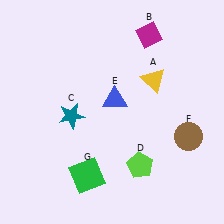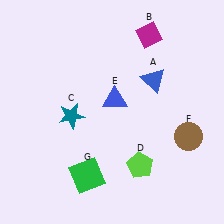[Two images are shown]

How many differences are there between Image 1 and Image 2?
There is 1 difference between the two images.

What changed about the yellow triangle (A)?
In Image 1, A is yellow. In Image 2, it changed to blue.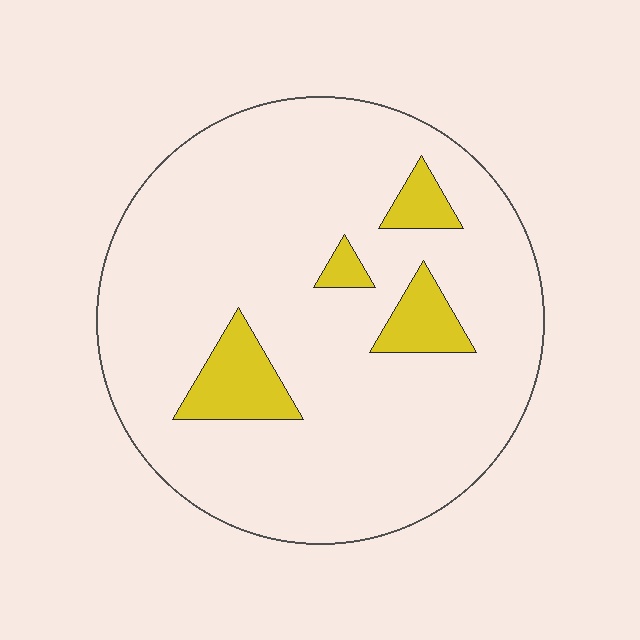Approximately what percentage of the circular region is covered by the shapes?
Approximately 10%.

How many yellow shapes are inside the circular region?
4.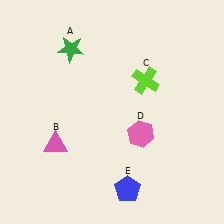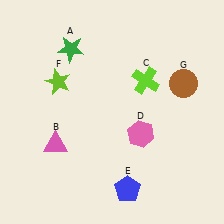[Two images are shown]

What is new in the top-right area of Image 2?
A brown circle (G) was added in the top-right area of Image 2.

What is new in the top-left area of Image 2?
A lime star (F) was added in the top-left area of Image 2.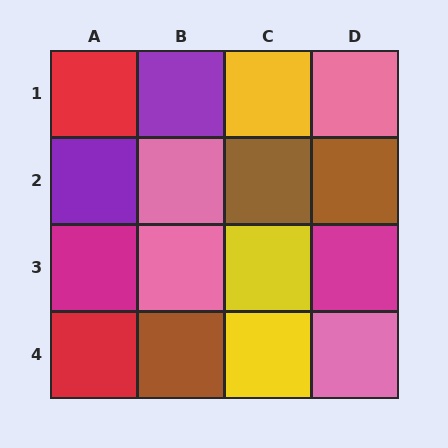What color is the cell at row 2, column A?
Purple.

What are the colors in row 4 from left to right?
Red, brown, yellow, pink.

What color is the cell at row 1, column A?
Red.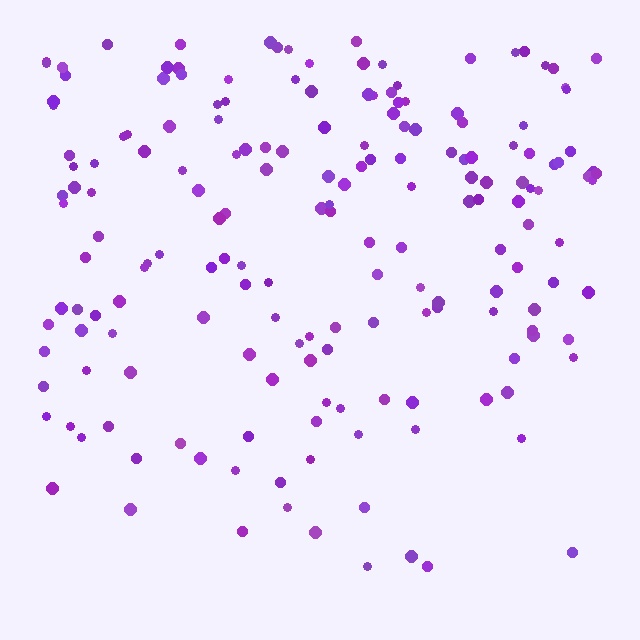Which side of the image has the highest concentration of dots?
The top.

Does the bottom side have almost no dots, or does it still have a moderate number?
Still a moderate number, just noticeably fewer than the top.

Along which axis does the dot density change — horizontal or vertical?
Vertical.